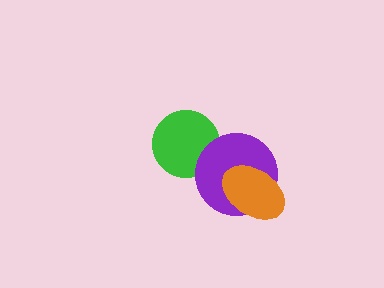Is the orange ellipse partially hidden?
No, no other shape covers it.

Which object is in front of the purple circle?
The orange ellipse is in front of the purple circle.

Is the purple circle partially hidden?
Yes, it is partially covered by another shape.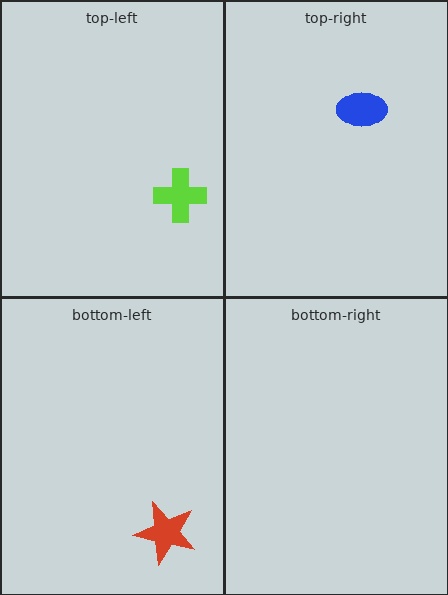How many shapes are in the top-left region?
1.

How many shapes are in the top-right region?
1.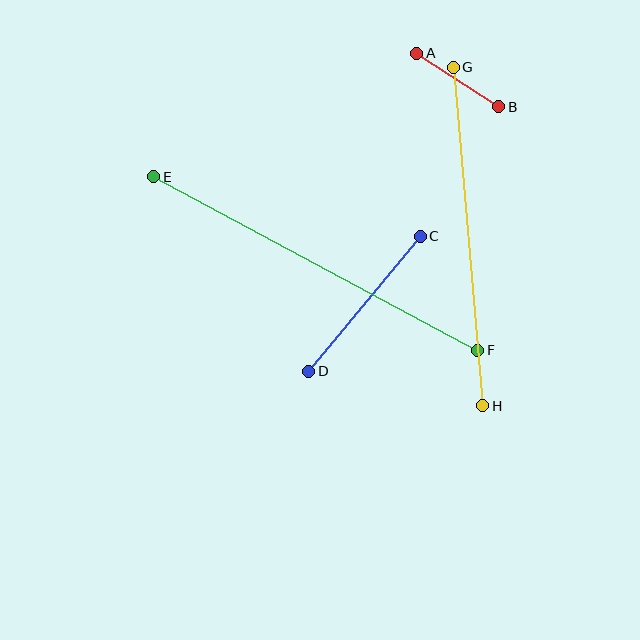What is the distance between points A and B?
The distance is approximately 98 pixels.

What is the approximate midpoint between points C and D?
The midpoint is at approximately (365, 304) pixels.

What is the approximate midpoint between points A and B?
The midpoint is at approximately (458, 80) pixels.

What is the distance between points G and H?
The distance is approximately 340 pixels.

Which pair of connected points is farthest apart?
Points E and F are farthest apart.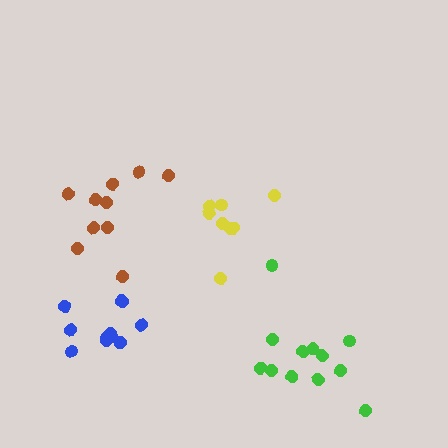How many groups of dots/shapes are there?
There are 4 groups.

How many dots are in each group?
Group 1: 8 dots, Group 2: 10 dots, Group 3: 11 dots, Group 4: 12 dots (41 total).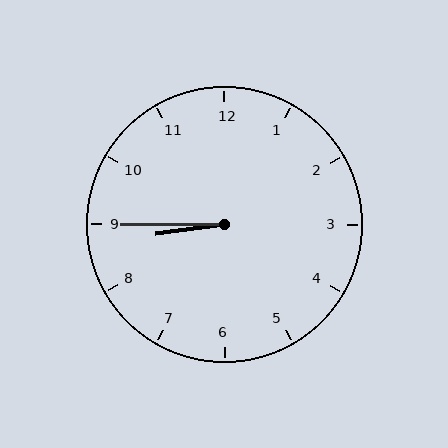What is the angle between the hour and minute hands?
Approximately 8 degrees.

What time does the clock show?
8:45.